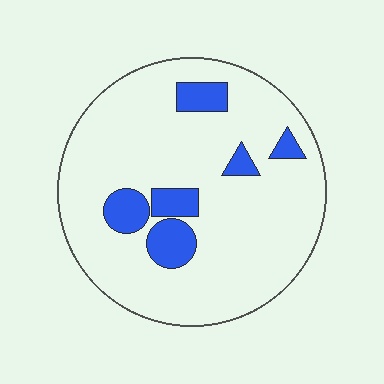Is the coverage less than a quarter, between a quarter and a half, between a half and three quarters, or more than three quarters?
Less than a quarter.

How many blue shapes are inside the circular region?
6.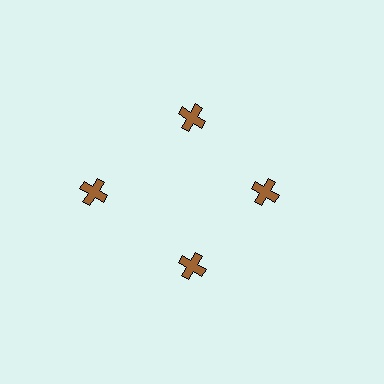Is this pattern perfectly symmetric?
No. The 4 brown crosses are arranged in a ring, but one element near the 9 o'clock position is pushed outward from the center, breaking the 4-fold rotational symmetry.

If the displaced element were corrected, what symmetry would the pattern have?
It would have 4-fold rotational symmetry — the pattern would map onto itself every 90 degrees.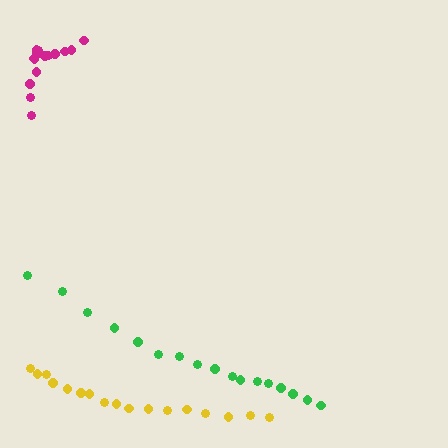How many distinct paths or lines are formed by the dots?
There are 3 distinct paths.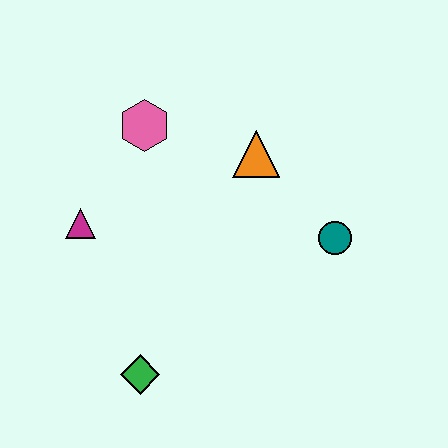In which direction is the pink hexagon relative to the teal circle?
The pink hexagon is to the left of the teal circle.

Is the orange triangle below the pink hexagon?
Yes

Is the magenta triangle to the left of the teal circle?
Yes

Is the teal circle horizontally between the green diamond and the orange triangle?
No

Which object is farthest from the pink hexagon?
The green diamond is farthest from the pink hexagon.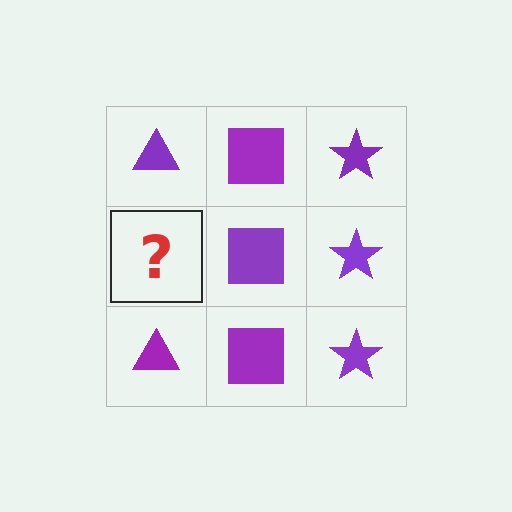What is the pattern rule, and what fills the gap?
The rule is that each column has a consistent shape. The gap should be filled with a purple triangle.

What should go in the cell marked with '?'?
The missing cell should contain a purple triangle.